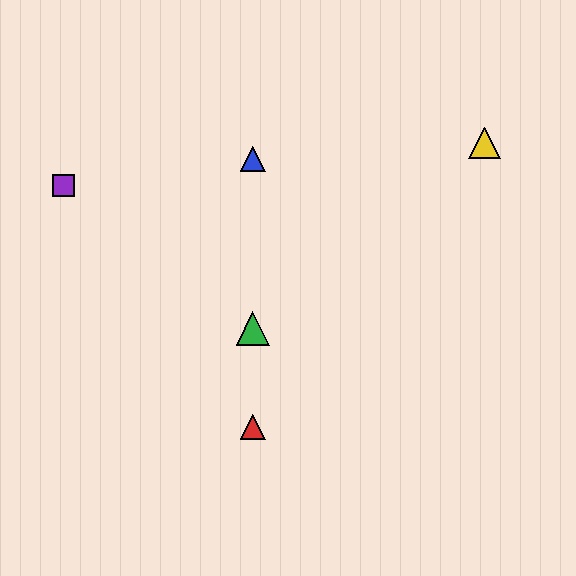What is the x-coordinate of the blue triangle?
The blue triangle is at x≈253.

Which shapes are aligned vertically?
The red triangle, the blue triangle, the green triangle are aligned vertically.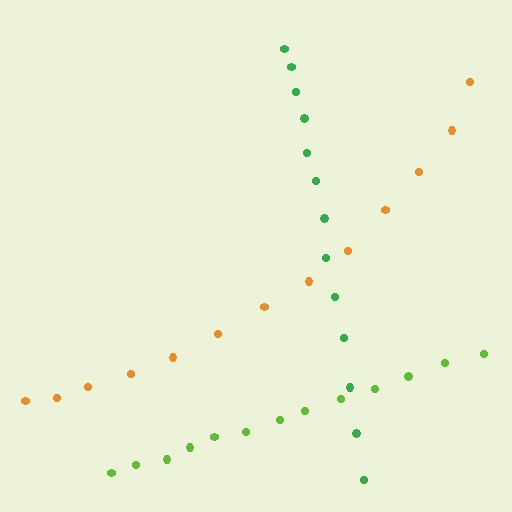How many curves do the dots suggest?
There are 3 distinct paths.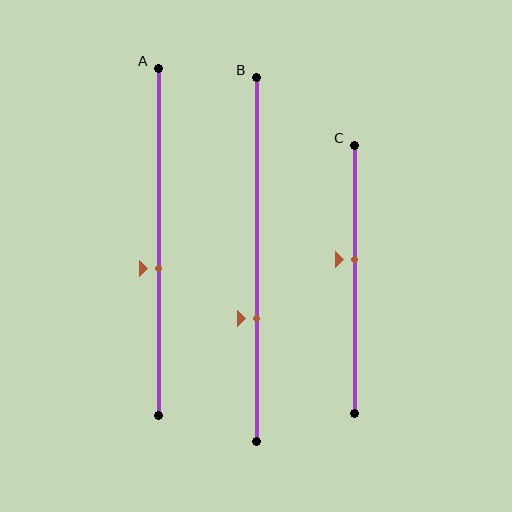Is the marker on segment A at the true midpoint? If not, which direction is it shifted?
No, the marker on segment A is shifted downward by about 8% of the segment length.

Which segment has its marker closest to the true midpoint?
Segment C has its marker closest to the true midpoint.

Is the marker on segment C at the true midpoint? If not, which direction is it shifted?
No, the marker on segment C is shifted upward by about 7% of the segment length.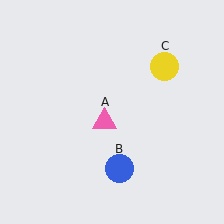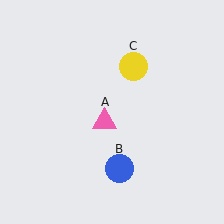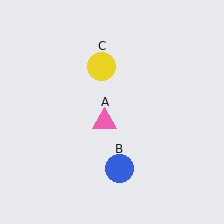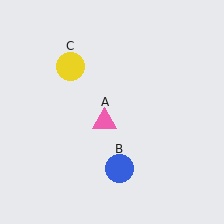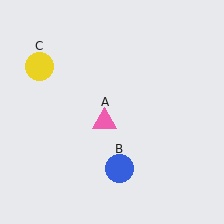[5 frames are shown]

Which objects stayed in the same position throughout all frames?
Pink triangle (object A) and blue circle (object B) remained stationary.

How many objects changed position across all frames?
1 object changed position: yellow circle (object C).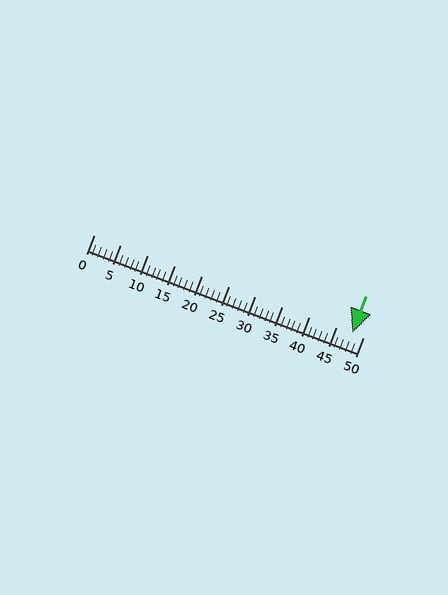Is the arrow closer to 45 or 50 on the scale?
The arrow is closer to 50.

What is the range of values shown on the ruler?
The ruler shows values from 0 to 50.